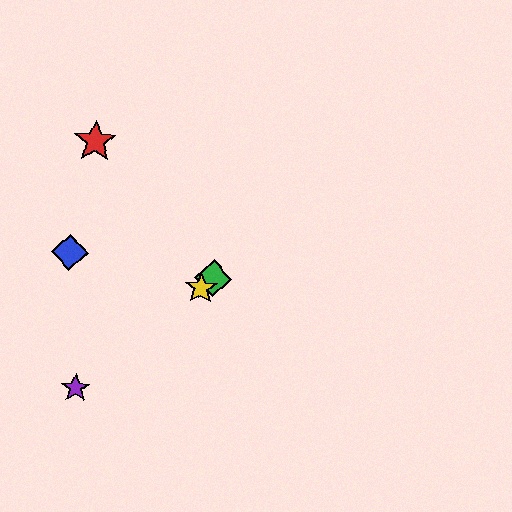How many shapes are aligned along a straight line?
3 shapes (the green diamond, the yellow star, the purple star) are aligned along a straight line.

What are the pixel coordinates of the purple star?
The purple star is at (75, 388).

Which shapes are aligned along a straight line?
The green diamond, the yellow star, the purple star are aligned along a straight line.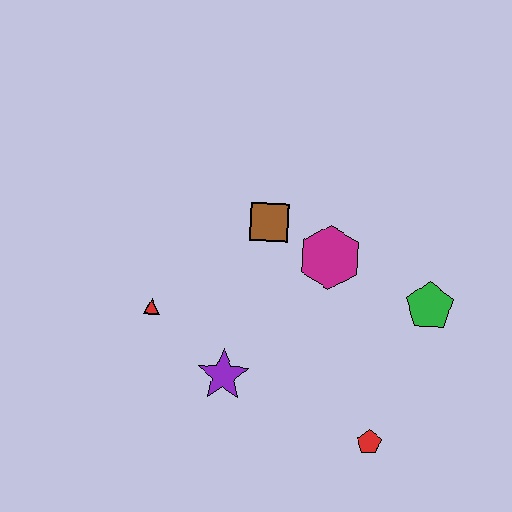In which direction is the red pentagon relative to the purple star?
The red pentagon is to the right of the purple star.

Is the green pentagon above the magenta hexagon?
No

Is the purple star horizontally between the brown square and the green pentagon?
No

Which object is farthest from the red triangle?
The green pentagon is farthest from the red triangle.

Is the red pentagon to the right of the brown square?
Yes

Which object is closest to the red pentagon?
The green pentagon is closest to the red pentagon.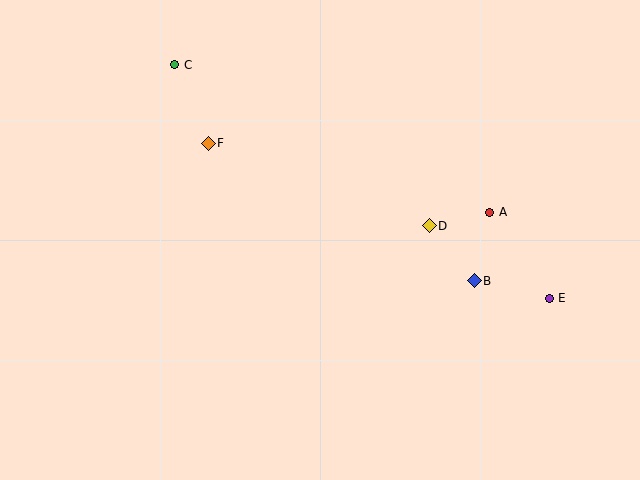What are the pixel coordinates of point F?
Point F is at (208, 143).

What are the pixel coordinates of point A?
Point A is at (490, 212).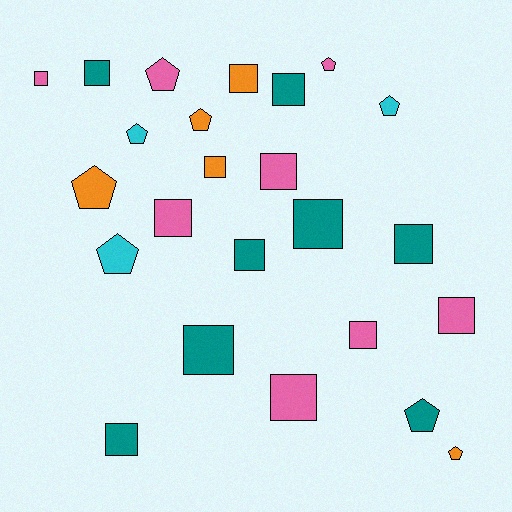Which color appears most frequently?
Teal, with 8 objects.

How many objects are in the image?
There are 24 objects.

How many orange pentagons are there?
There are 3 orange pentagons.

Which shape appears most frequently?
Square, with 15 objects.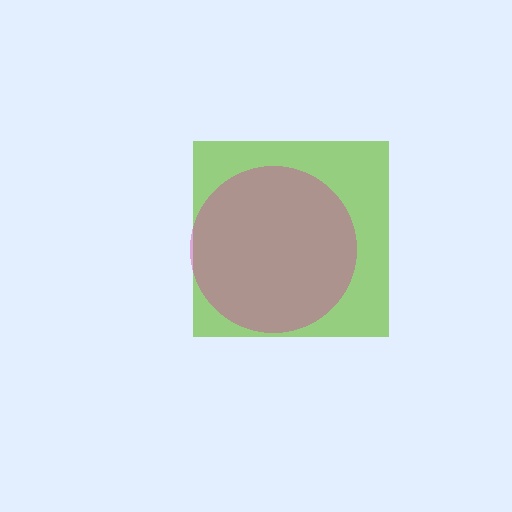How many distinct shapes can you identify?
There are 2 distinct shapes: a lime square, a magenta circle.